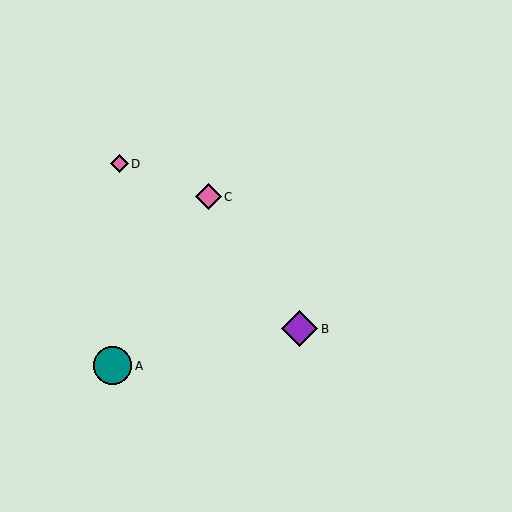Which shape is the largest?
The teal circle (labeled A) is the largest.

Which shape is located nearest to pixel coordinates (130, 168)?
The pink diamond (labeled D) at (119, 164) is nearest to that location.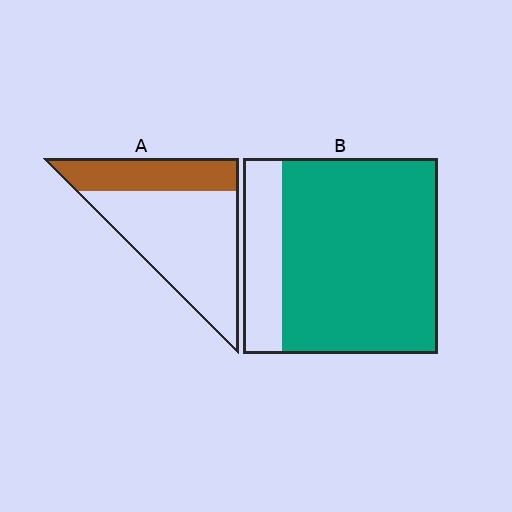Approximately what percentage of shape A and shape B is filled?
A is approximately 30% and B is approximately 80%.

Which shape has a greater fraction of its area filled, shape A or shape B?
Shape B.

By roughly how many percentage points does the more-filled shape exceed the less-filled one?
By roughly 50 percentage points (B over A).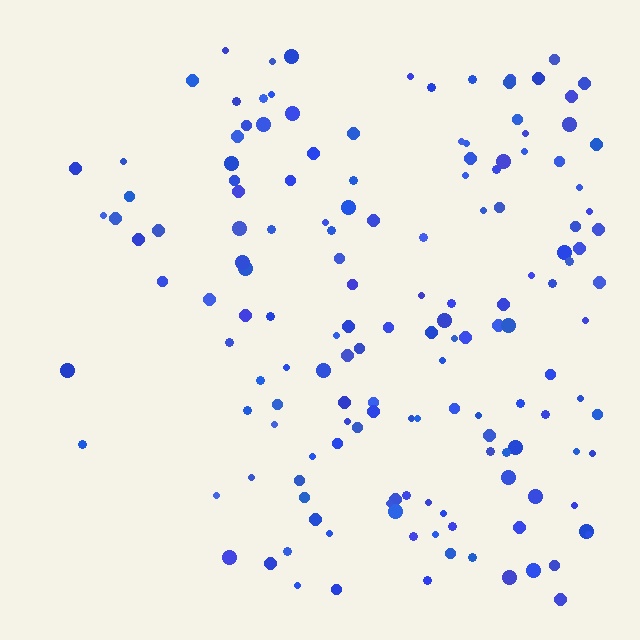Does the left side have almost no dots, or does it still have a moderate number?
Still a moderate number, just noticeably fewer than the right.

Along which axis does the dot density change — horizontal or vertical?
Horizontal.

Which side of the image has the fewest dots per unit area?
The left.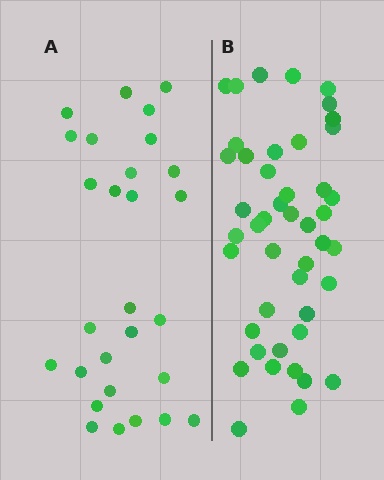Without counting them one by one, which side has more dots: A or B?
Region B (the right region) has more dots.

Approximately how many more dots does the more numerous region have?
Region B has approximately 15 more dots than region A.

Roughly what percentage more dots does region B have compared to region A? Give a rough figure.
About 60% more.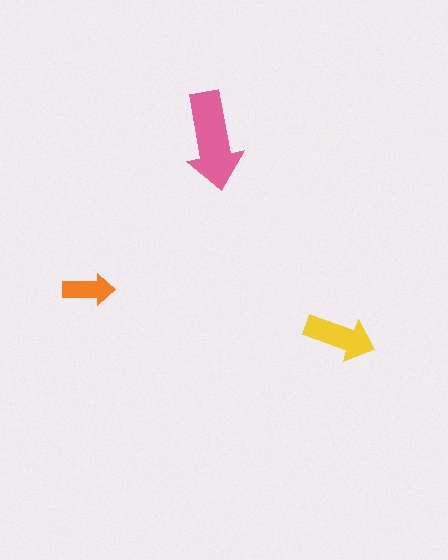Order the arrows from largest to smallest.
the pink one, the yellow one, the orange one.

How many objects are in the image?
There are 3 objects in the image.